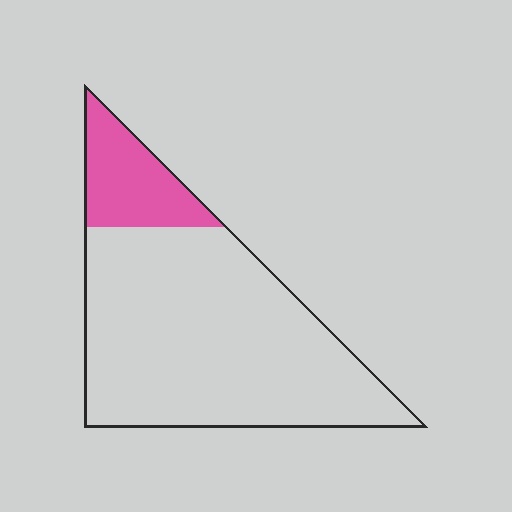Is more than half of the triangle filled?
No.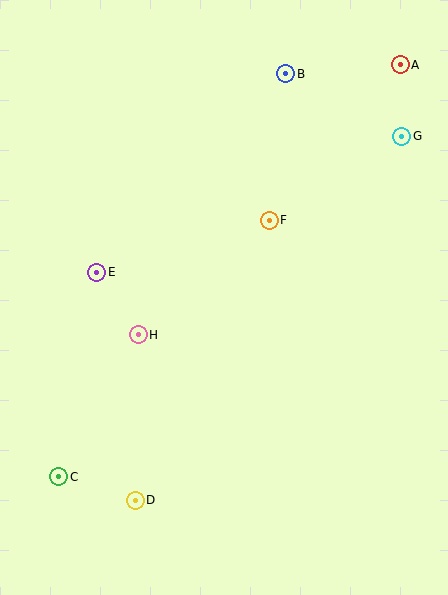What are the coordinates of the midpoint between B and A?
The midpoint between B and A is at (343, 69).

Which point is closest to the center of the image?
Point F at (269, 220) is closest to the center.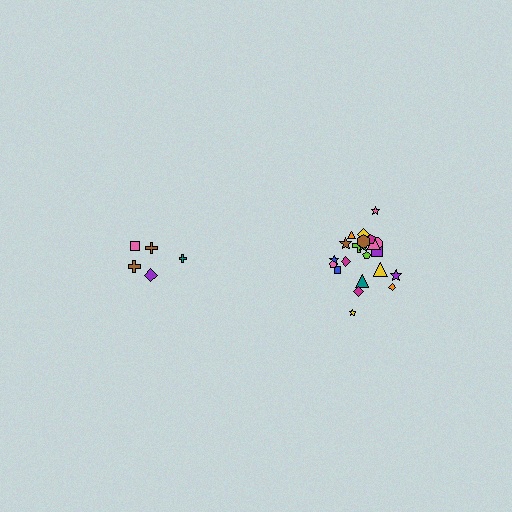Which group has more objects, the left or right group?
The right group.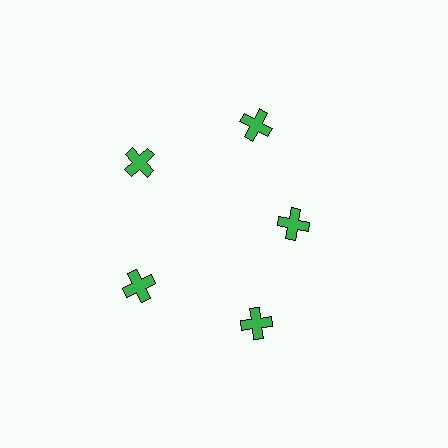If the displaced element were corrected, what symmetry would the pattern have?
It would have 5-fold rotational symmetry — the pattern would map onto itself every 72 degrees.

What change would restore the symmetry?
The symmetry would be restored by moving it outward, back onto the ring so that all 5 crosses sit at equal angles and equal distance from the center.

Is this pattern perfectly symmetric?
No. The 5 green crosses are arranged in a ring, but one element near the 3 o'clock position is pulled inward toward the center, breaking the 5-fold rotational symmetry.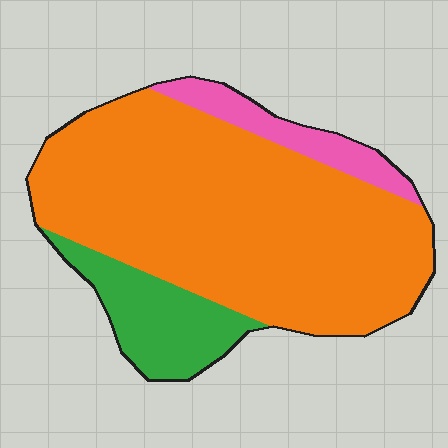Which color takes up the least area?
Pink, at roughly 10%.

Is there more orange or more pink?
Orange.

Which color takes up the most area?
Orange, at roughly 75%.